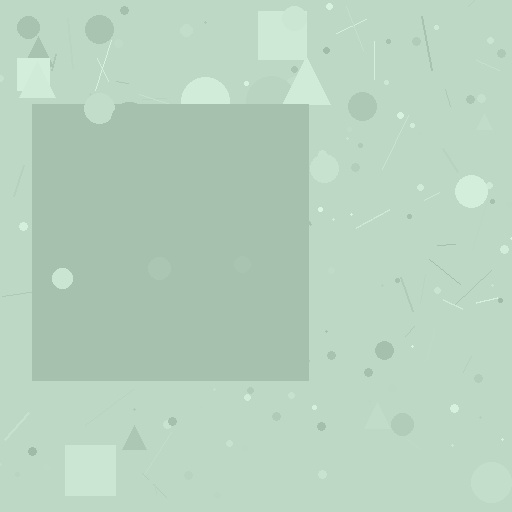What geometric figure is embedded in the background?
A square is embedded in the background.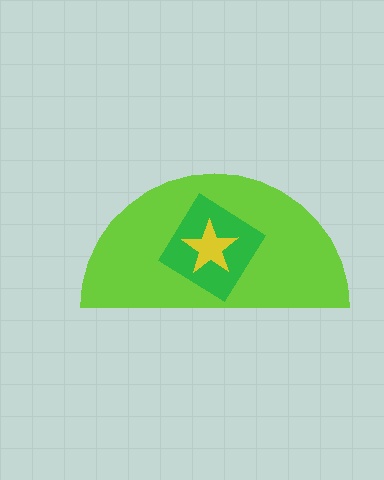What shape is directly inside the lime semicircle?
The green diamond.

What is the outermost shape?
The lime semicircle.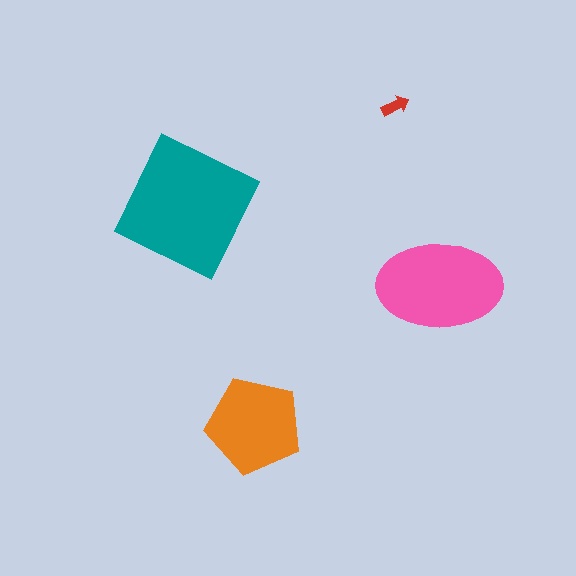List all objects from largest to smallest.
The teal square, the pink ellipse, the orange pentagon, the red arrow.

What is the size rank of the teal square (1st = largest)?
1st.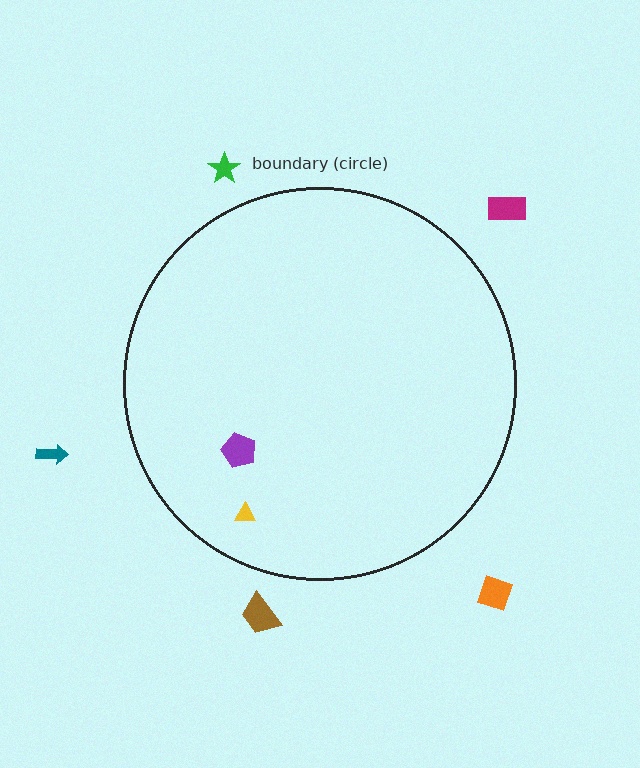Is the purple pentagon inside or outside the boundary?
Inside.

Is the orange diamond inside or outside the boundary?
Outside.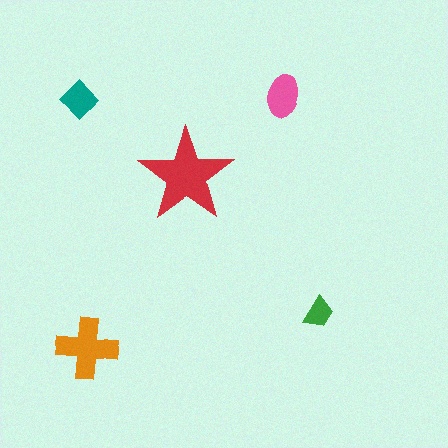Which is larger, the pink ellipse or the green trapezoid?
The pink ellipse.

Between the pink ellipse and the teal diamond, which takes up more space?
The pink ellipse.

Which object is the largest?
The red star.